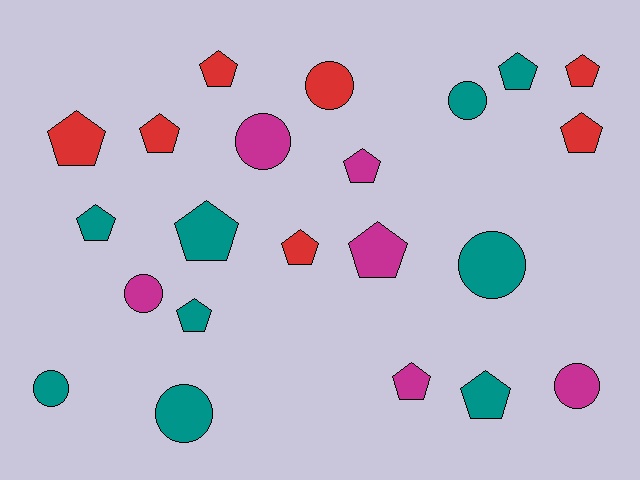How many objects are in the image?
There are 22 objects.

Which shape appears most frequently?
Pentagon, with 14 objects.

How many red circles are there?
There is 1 red circle.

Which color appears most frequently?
Teal, with 9 objects.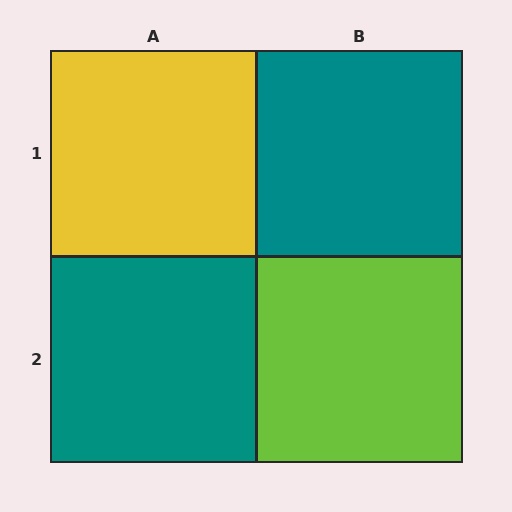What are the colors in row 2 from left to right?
Teal, lime.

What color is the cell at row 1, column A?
Yellow.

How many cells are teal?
2 cells are teal.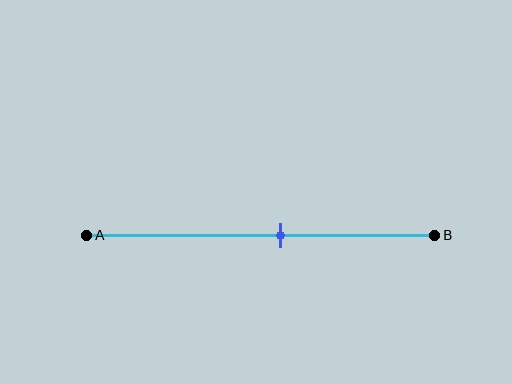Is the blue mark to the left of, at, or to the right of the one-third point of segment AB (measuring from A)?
The blue mark is to the right of the one-third point of segment AB.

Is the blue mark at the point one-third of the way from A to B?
No, the mark is at about 55% from A, not at the 33% one-third point.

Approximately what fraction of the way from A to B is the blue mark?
The blue mark is approximately 55% of the way from A to B.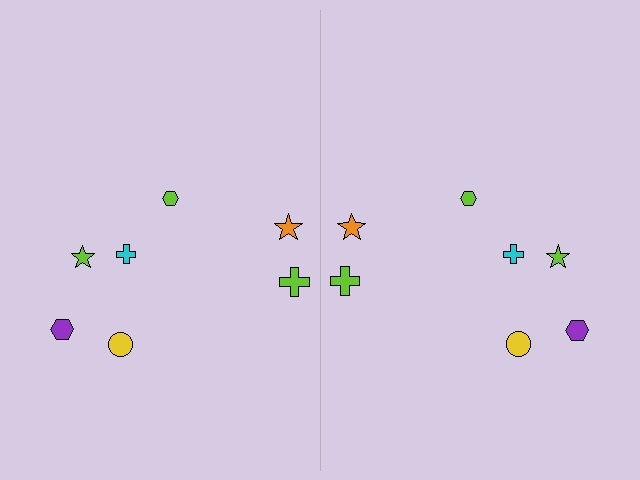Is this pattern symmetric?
Yes, this pattern has bilateral (reflection) symmetry.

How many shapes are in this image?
There are 14 shapes in this image.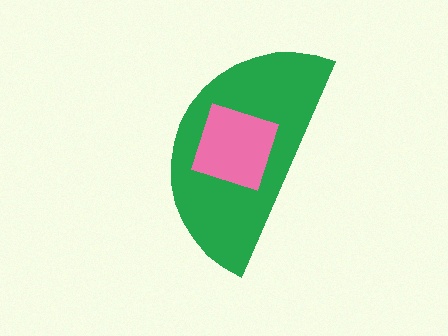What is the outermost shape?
The green semicircle.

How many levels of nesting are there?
2.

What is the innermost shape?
The pink diamond.